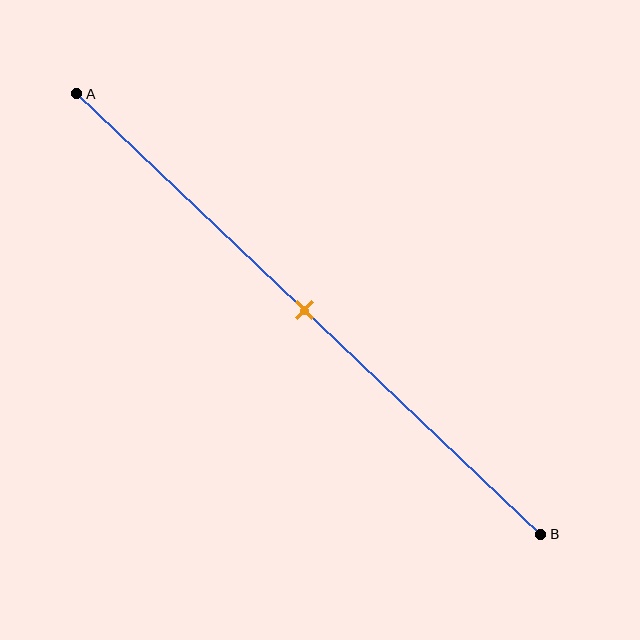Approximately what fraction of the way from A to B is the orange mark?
The orange mark is approximately 50% of the way from A to B.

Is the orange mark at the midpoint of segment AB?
Yes, the mark is approximately at the midpoint.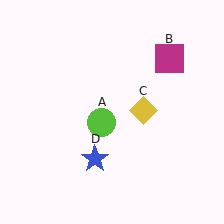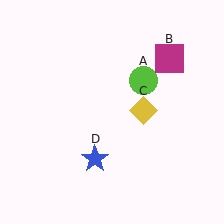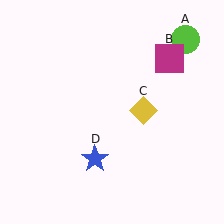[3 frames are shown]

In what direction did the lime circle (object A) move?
The lime circle (object A) moved up and to the right.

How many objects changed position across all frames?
1 object changed position: lime circle (object A).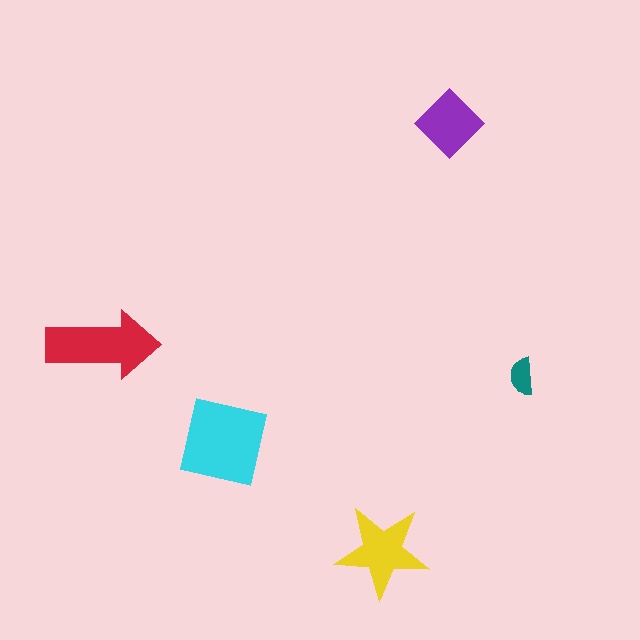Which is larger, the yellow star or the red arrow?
The red arrow.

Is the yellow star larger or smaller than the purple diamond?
Larger.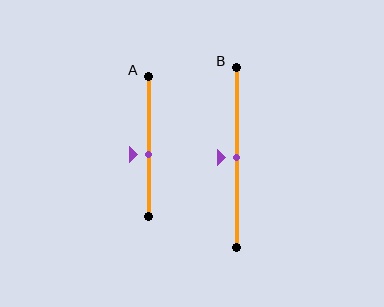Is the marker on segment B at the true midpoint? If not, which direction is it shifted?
Yes, the marker on segment B is at the true midpoint.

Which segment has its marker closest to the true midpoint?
Segment B has its marker closest to the true midpoint.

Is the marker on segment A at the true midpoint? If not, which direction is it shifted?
No, the marker on segment A is shifted downward by about 6% of the segment length.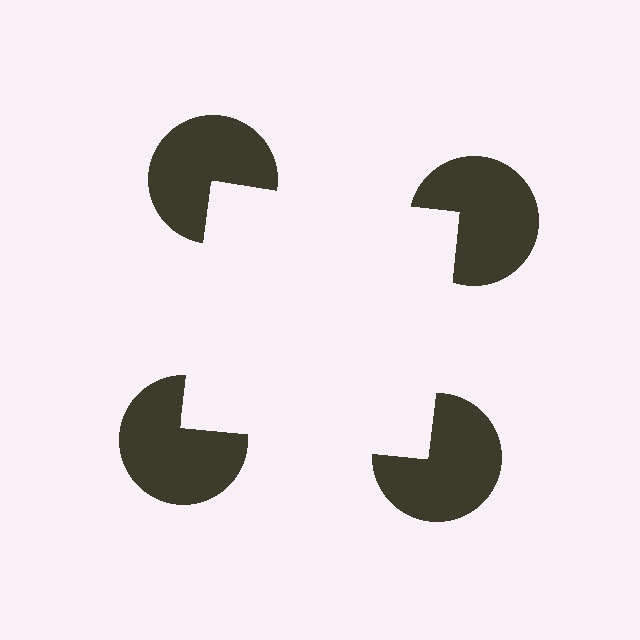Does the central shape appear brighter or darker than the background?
It typically appears slightly brighter than the background, even though no actual brightness change is drawn.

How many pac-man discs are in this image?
There are 4 — one at each vertex of the illusory square.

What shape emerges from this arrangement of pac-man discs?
An illusory square — its edges are inferred from the aligned wedge cuts in the pac-man discs, not physically drawn.